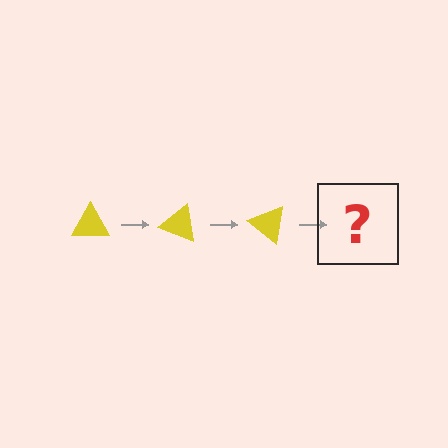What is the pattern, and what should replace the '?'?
The pattern is that the triangle rotates 20 degrees each step. The '?' should be a yellow triangle rotated 60 degrees.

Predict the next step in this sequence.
The next step is a yellow triangle rotated 60 degrees.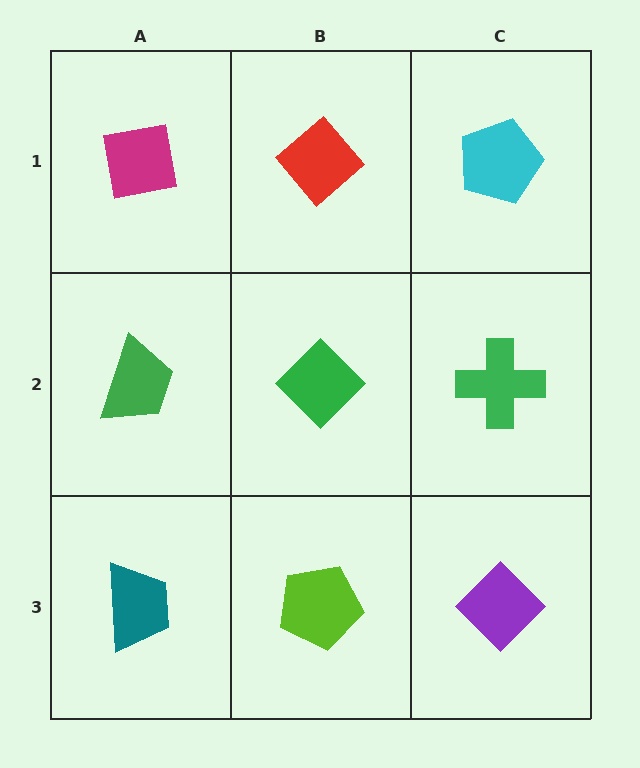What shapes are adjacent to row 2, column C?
A cyan pentagon (row 1, column C), a purple diamond (row 3, column C), a green diamond (row 2, column B).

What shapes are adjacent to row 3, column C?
A green cross (row 2, column C), a lime pentagon (row 3, column B).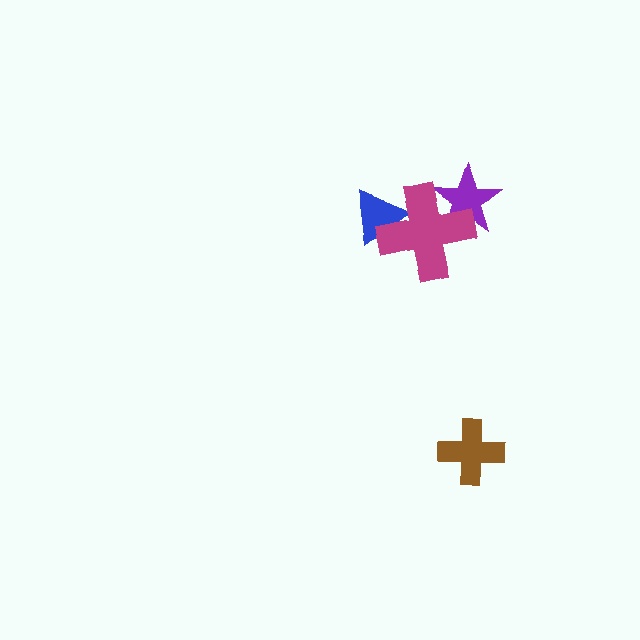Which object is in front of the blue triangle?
The magenta cross is in front of the blue triangle.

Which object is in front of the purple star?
The magenta cross is in front of the purple star.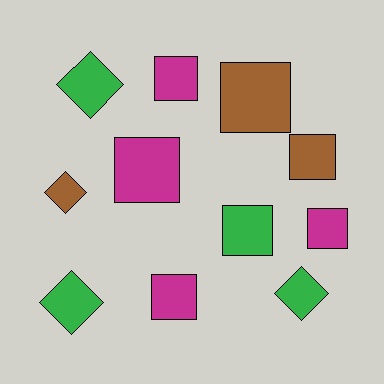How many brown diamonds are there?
There is 1 brown diamond.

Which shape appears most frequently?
Square, with 7 objects.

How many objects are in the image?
There are 11 objects.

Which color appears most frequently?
Green, with 4 objects.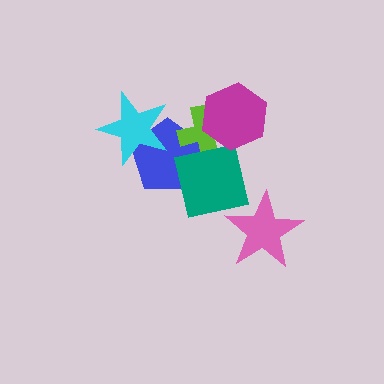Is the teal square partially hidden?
Yes, it is partially covered by another shape.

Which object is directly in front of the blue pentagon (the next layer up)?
The lime cross is directly in front of the blue pentagon.